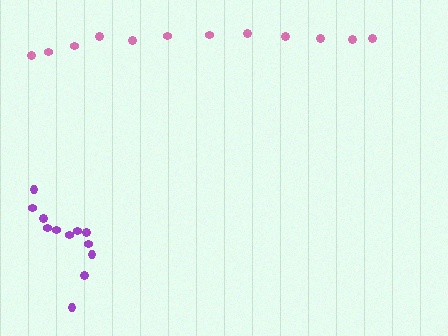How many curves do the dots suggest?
There are 2 distinct paths.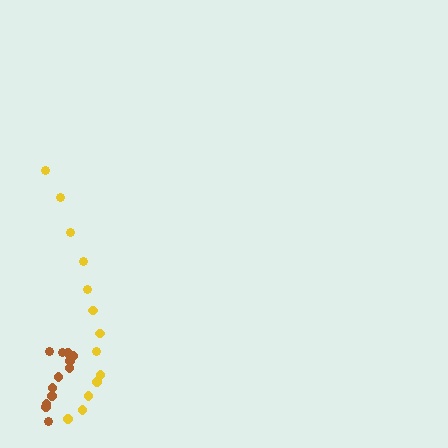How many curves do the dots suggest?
There are 2 distinct paths.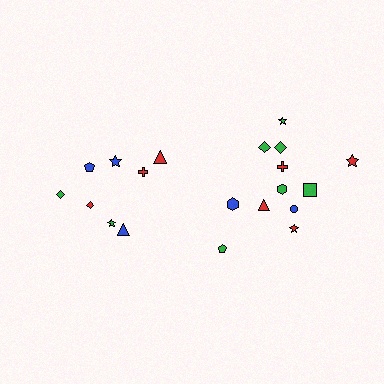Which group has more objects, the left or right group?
The right group.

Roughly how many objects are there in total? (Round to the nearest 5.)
Roughly 20 objects in total.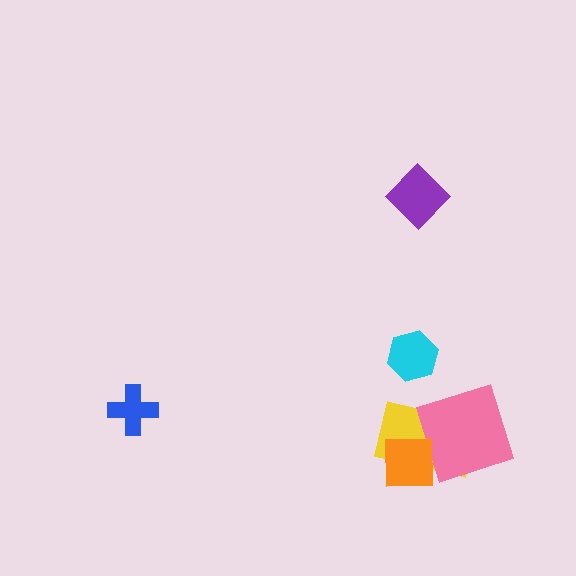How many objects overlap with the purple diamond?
0 objects overlap with the purple diamond.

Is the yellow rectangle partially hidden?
Yes, it is partially covered by another shape.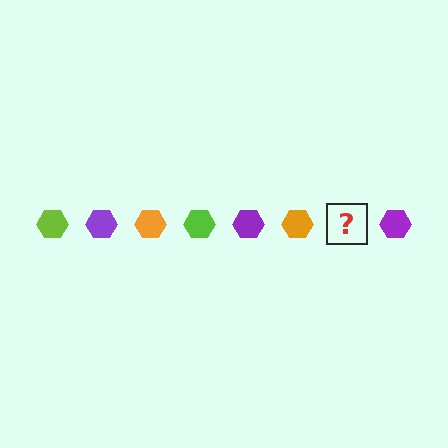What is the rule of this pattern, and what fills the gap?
The rule is that the pattern cycles through lime, purple, orange hexagons. The gap should be filled with a lime hexagon.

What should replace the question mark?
The question mark should be replaced with a lime hexagon.